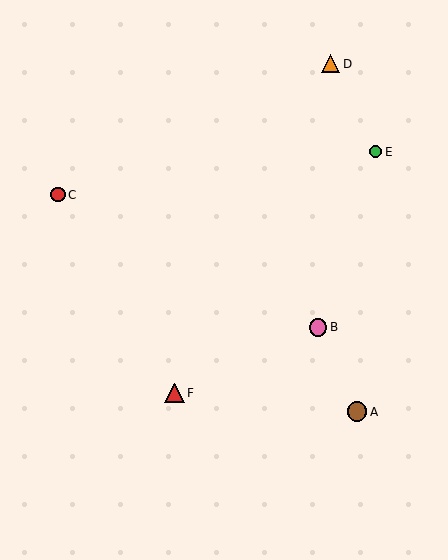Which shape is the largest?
The brown circle (labeled A) is the largest.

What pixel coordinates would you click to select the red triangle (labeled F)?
Click at (175, 393) to select the red triangle F.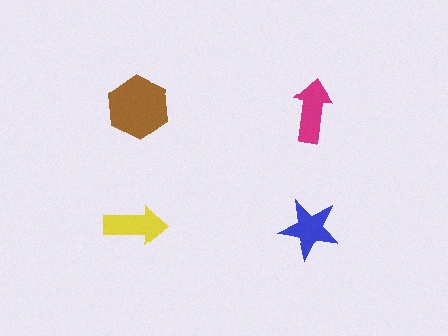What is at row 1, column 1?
A brown hexagon.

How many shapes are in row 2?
2 shapes.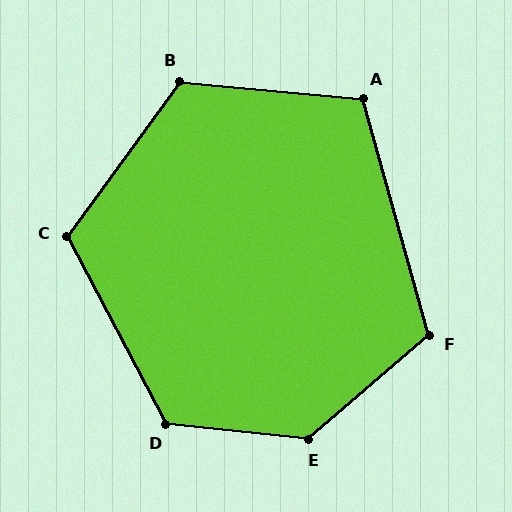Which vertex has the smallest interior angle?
A, at approximately 111 degrees.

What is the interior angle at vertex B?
Approximately 121 degrees (obtuse).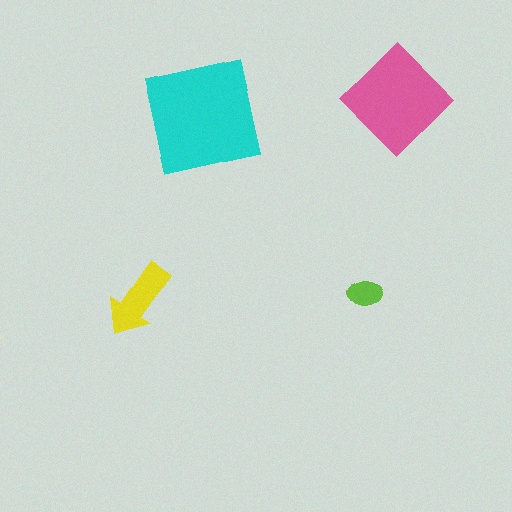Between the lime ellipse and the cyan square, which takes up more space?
The cyan square.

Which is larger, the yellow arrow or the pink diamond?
The pink diamond.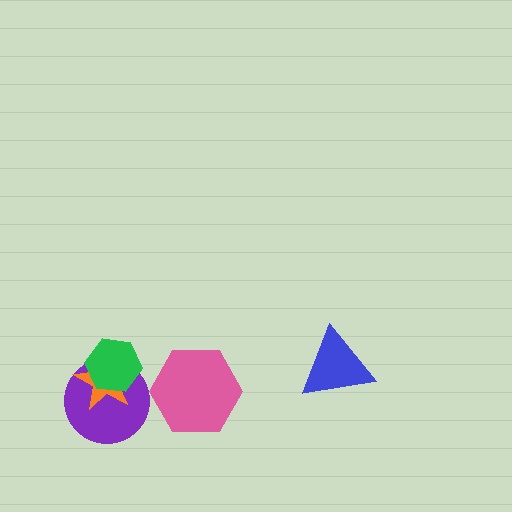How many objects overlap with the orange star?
2 objects overlap with the orange star.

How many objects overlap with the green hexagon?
2 objects overlap with the green hexagon.